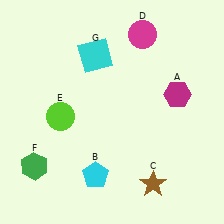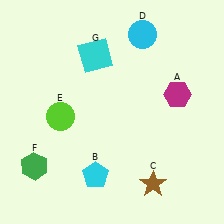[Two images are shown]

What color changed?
The circle (D) changed from magenta in Image 1 to cyan in Image 2.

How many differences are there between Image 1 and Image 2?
There is 1 difference between the two images.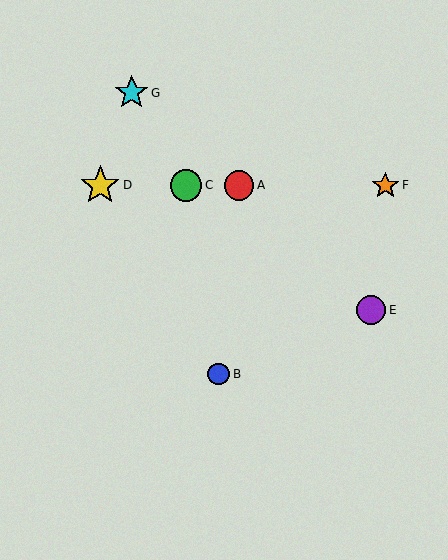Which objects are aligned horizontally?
Objects A, C, D, F are aligned horizontally.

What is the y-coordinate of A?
Object A is at y≈185.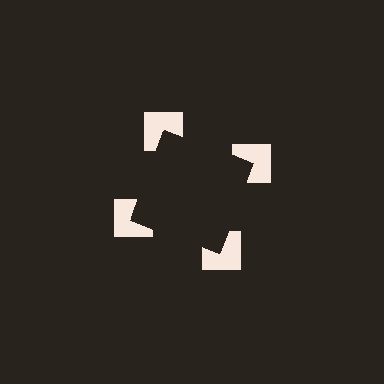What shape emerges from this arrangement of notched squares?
An illusory square — its edges are inferred from the aligned wedge cuts in the notched squares, not physically drawn.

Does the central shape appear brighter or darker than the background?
It typically appears slightly darker than the background, even though no actual brightness change is drawn.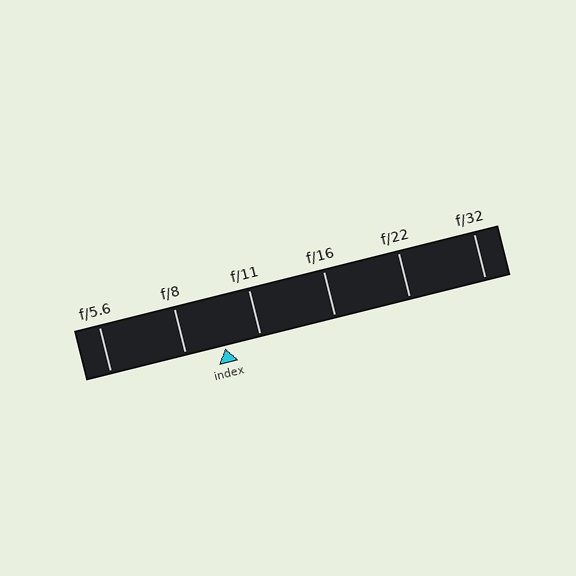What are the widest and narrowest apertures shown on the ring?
The widest aperture shown is f/5.6 and the narrowest is f/32.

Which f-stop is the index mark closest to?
The index mark is closest to f/11.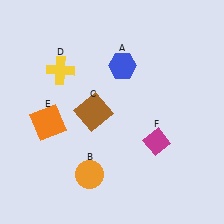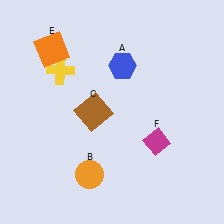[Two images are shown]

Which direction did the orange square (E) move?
The orange square (E) moved up.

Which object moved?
The orange square (E) moved up.